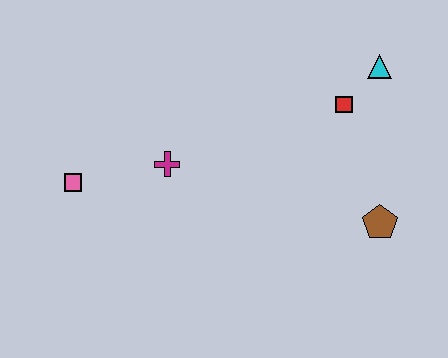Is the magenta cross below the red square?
Yes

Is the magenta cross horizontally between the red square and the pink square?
Yes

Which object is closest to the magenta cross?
The pink square is closest to the magenta cross.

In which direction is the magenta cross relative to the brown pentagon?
The magenta cross is to the left of the brown pentagon.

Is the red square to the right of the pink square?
Yes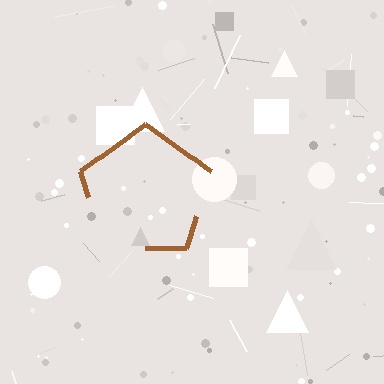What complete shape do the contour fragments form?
The contour fragments form a pentagon.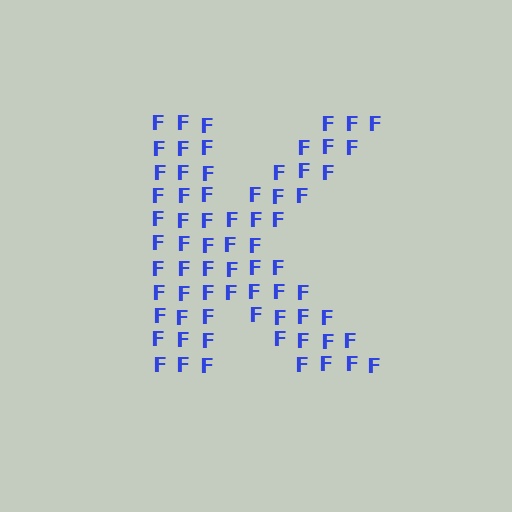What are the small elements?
The small elements are letter F's.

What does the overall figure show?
The overall figure shows the letter K.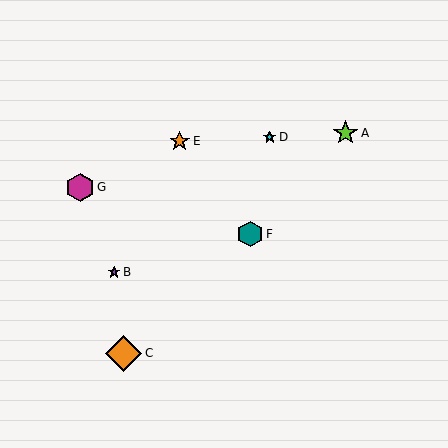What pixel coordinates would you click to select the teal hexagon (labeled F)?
Click at (250, 234) to select the teal hexagon F.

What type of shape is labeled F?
Shape F is a teal hexagon.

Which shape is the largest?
The orange diamond (labeled C) is the largest.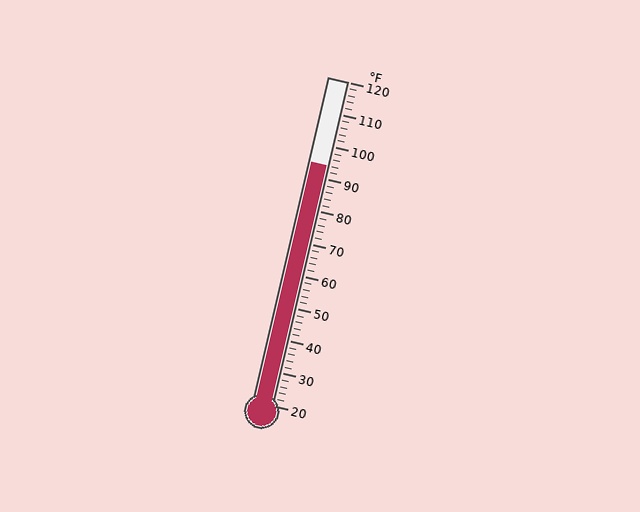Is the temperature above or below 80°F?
The temperature is above 80°F.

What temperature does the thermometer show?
The thermometer shows approximately 94°F.